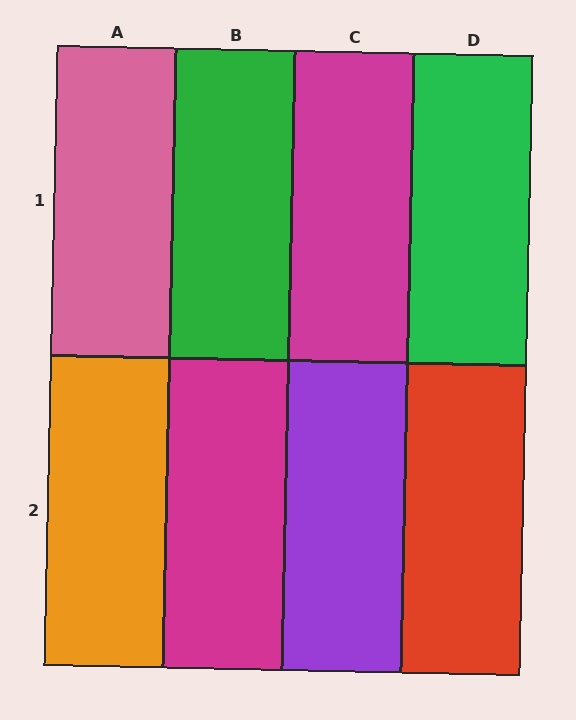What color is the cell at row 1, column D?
Green.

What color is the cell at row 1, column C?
Magenta.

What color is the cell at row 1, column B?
Green.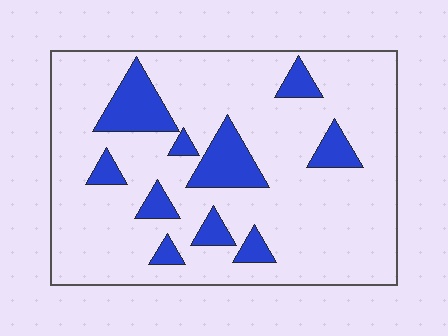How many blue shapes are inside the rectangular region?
10.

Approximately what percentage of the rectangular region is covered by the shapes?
Approximately 15%.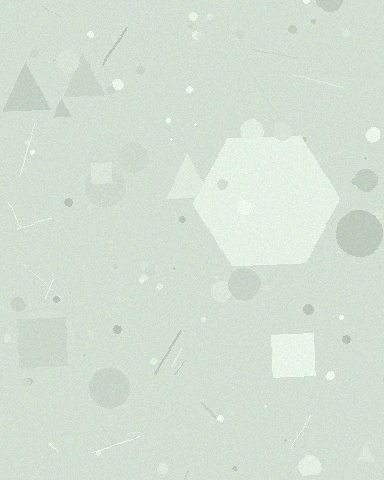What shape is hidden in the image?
A hexagon is hidden in the image.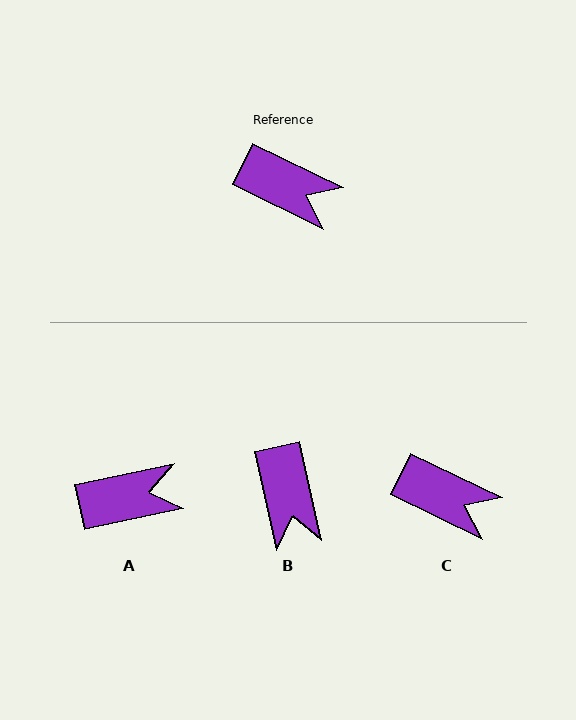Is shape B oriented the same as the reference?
No, it is off by about 52 degrees.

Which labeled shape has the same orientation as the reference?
C.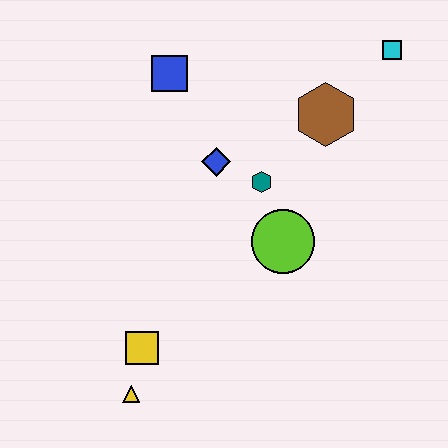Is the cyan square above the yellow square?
Yes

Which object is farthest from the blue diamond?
The yellow triangle is farthest from the blue diamond.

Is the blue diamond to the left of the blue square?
No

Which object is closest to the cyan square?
The brown hexagon is closest to the cyan square.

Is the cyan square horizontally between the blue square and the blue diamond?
No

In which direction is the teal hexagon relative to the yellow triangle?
The teal hexagon is above the yellow triangle.